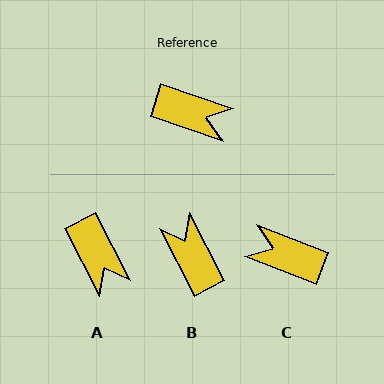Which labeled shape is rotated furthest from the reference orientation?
C, about 177 degrees away.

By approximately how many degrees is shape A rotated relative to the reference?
Approximately 45 degrees clockwise.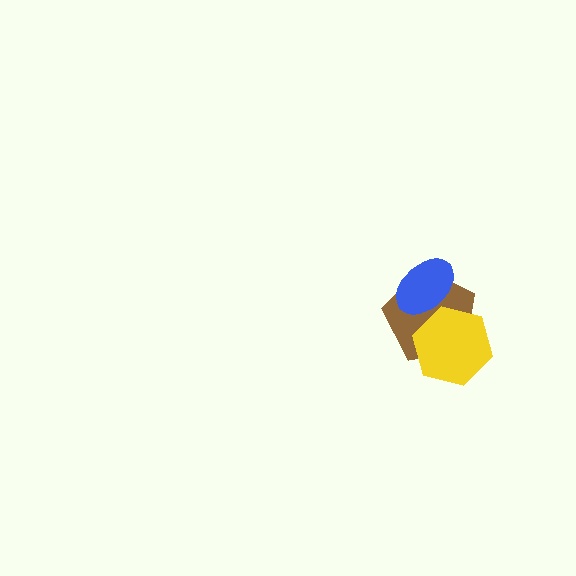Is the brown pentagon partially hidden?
Yes, it is partially covered by another shape.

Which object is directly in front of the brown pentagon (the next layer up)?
The yellow hexagon is directly in front of the brown pentagon.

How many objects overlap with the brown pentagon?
2 objects overlap with the brown pentagon.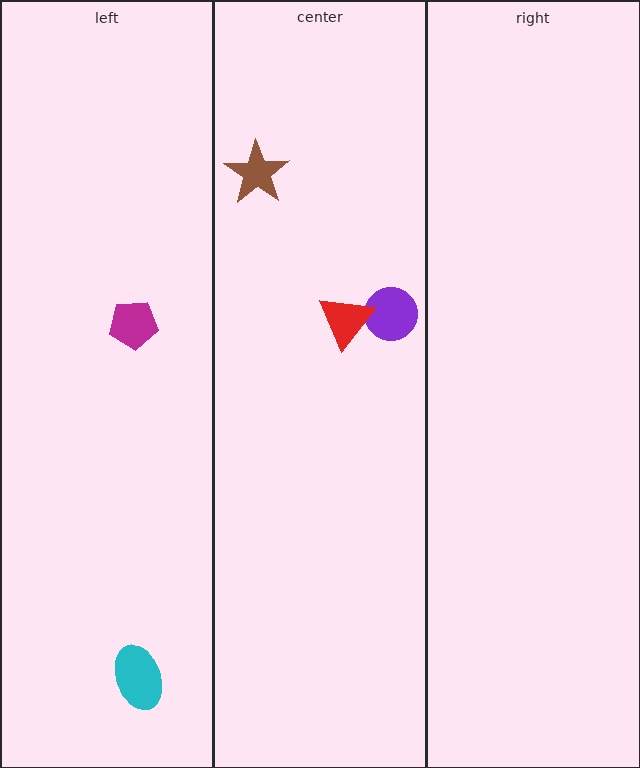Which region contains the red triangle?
The center region.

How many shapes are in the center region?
3.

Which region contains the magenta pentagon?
The left region.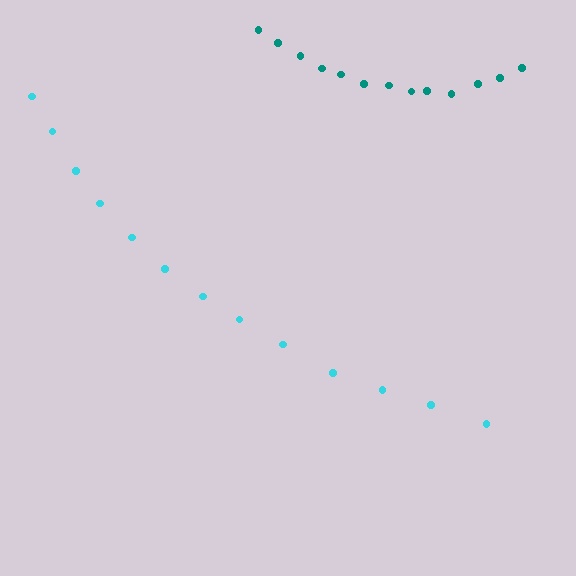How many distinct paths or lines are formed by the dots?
There are 2 distinct paths.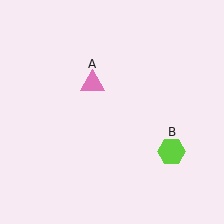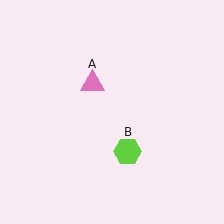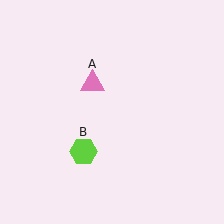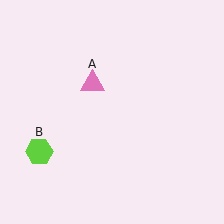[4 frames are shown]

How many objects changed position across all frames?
1 object changed position: lime hexagon (object B).